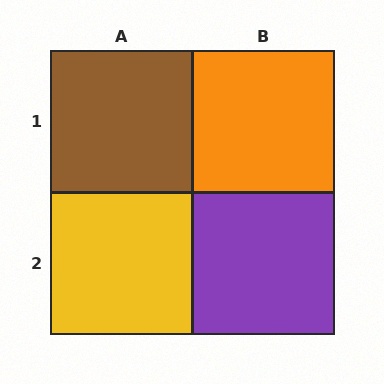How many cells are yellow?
1 cell is yellow.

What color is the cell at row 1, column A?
Brown.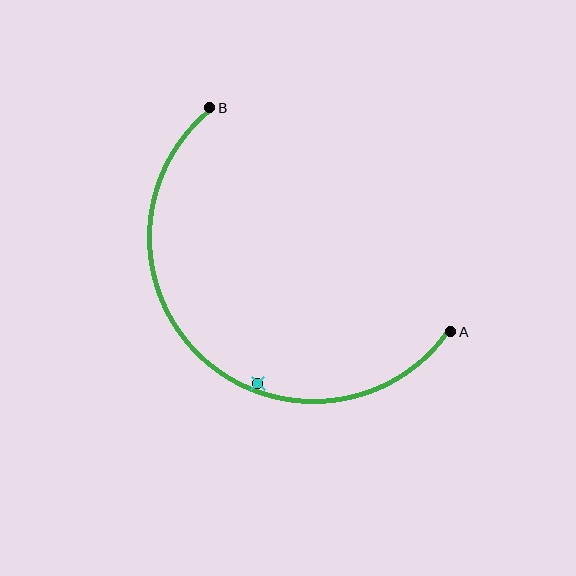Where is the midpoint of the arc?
The arc midpoint is the point on the curve farthest from the straight line joining A and B. It sits below and to the left of that line.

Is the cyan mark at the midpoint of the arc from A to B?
No — the cyan mark does not lie on the arc at all. It sits slightly inside the curve.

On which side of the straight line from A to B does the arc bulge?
The arc bulges below and to the left of the straight line connecting A and B.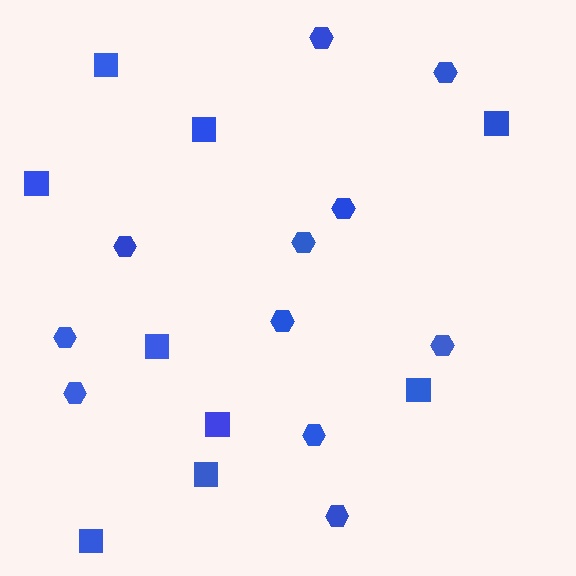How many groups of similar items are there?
There are 2 groups: one group of squares (9) and one group of hexagons (11).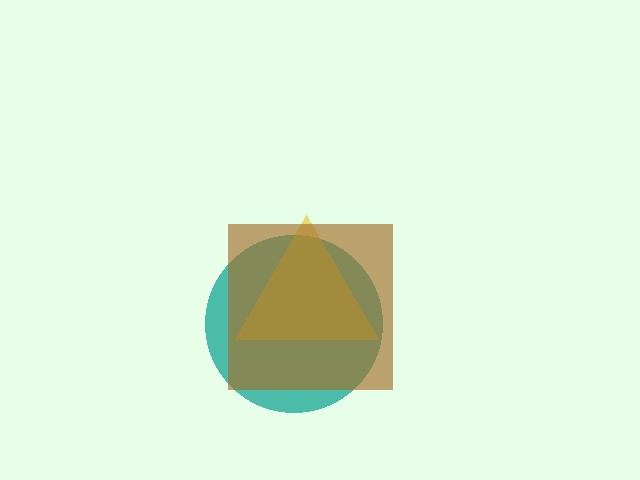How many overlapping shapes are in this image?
There are 3 overlapping shapes in the image.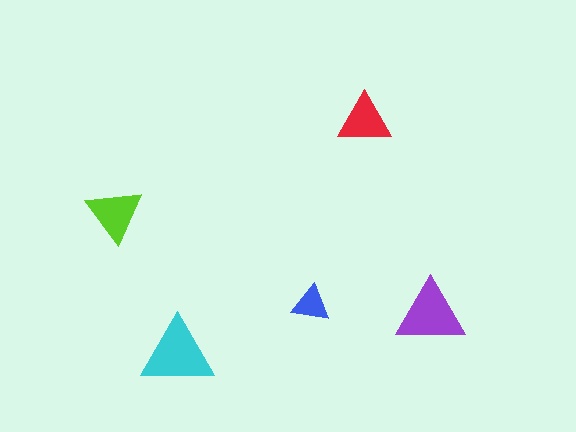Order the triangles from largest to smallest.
the cyan one, the purple one, the lime one, the red one, the blue one.